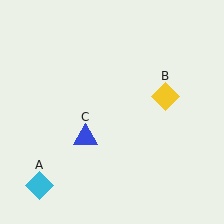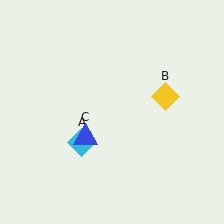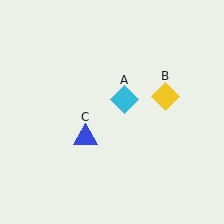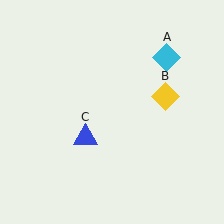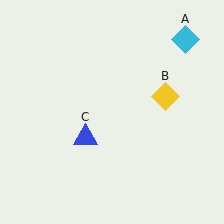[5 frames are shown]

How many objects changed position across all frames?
1 object changed position: cyan diamond (object A).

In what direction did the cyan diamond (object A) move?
The cyan diamond (object A) moved up and to the right.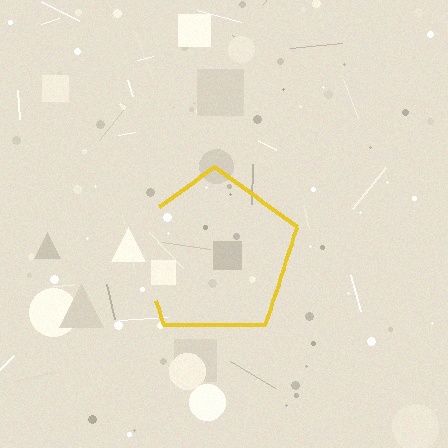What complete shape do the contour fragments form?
The contour fragments form a pentagon.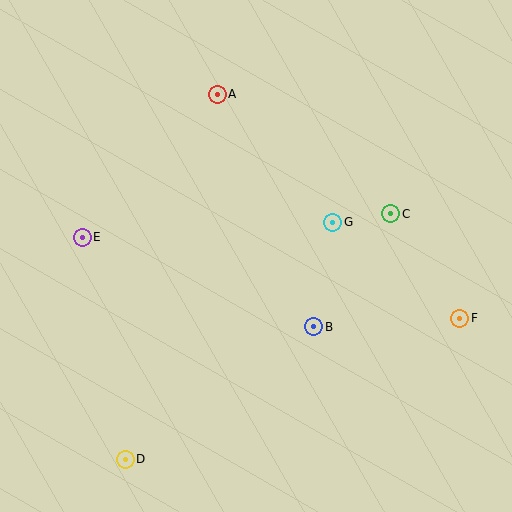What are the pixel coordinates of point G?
Point G is at (333, 222).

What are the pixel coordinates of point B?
Point B is at (314, 327).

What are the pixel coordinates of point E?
Point E is at (82, 237).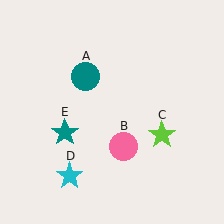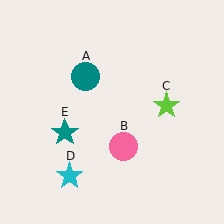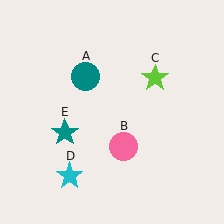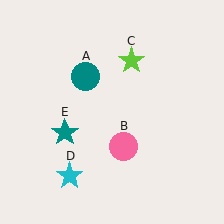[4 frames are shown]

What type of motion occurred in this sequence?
The lime star (object C) rotated counterclockwise around the center of the scene.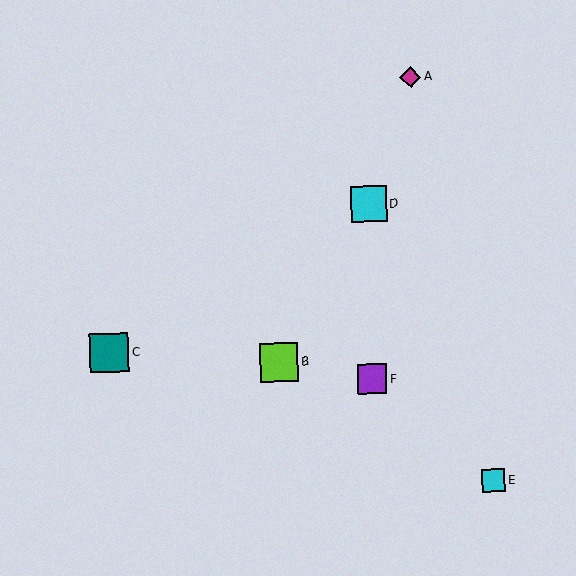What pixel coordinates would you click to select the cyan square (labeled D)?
Click at (369, 204) to select the cyan square D.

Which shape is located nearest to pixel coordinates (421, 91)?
The magenta diamond (labeled A) at (410, 77) is nearest to that location.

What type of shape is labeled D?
Shape D is a cyan square.